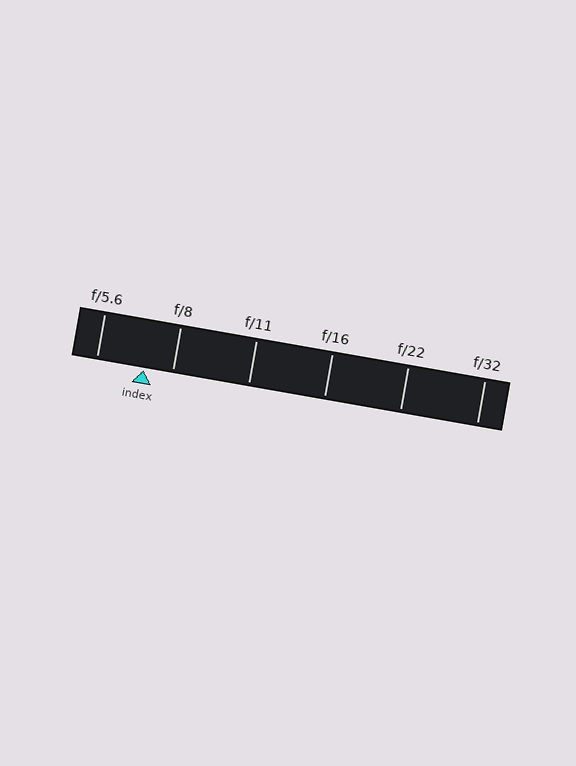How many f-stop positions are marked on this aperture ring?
There are 6 f-stop positions marked.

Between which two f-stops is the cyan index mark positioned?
The index mark is between f/5.6 and f/8.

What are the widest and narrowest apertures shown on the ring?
The widest aperture shown is f/5.6 and the narrowest is f/32.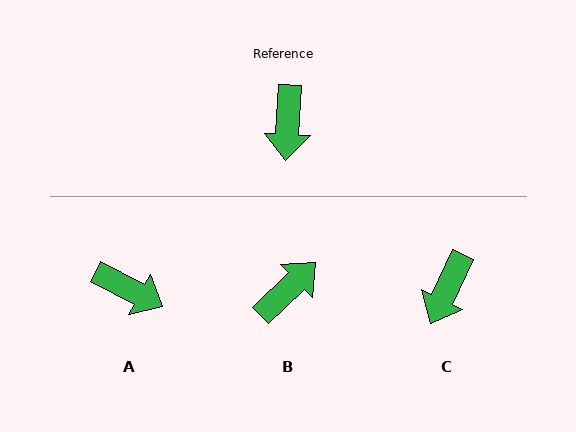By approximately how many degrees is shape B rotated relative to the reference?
Approximately 138 degrees counter-clockwise.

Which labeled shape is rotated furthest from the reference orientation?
B, about 138 degrees away.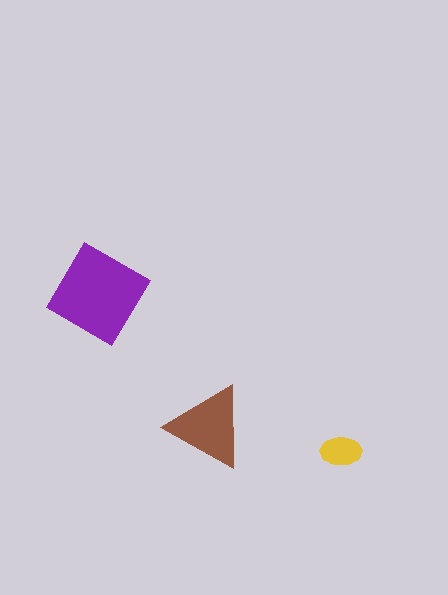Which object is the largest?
The purple diamond.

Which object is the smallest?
The yellow ellipse.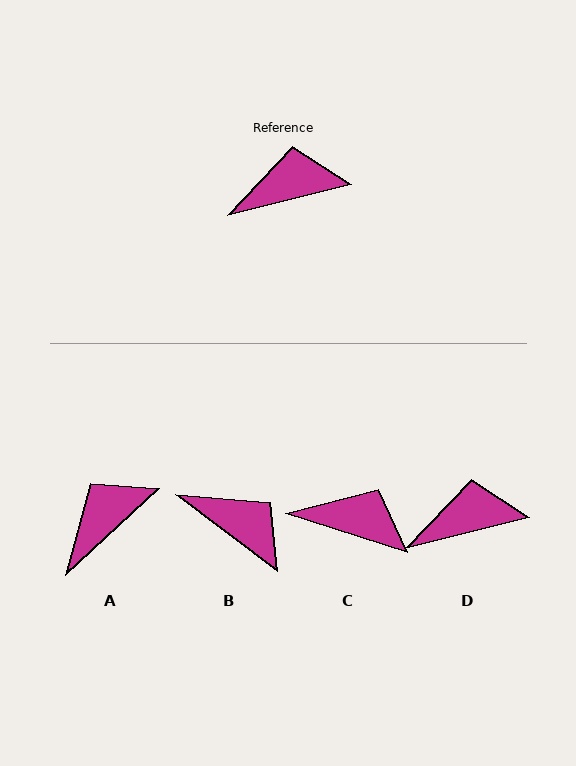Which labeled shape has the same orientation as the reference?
D.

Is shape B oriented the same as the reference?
No, it is off by about 51 degrees.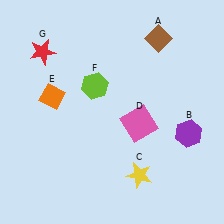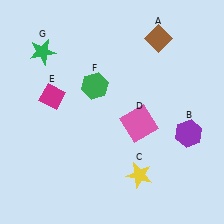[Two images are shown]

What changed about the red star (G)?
In Image 1, G is red. In Image 2, it changed to green.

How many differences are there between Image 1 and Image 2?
There are 3 differences between the two images.